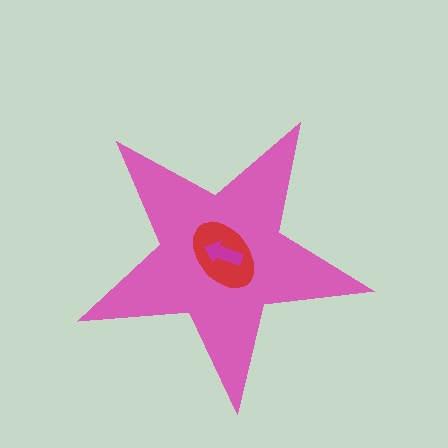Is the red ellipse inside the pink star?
Yes.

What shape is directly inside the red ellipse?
The magenta arrow.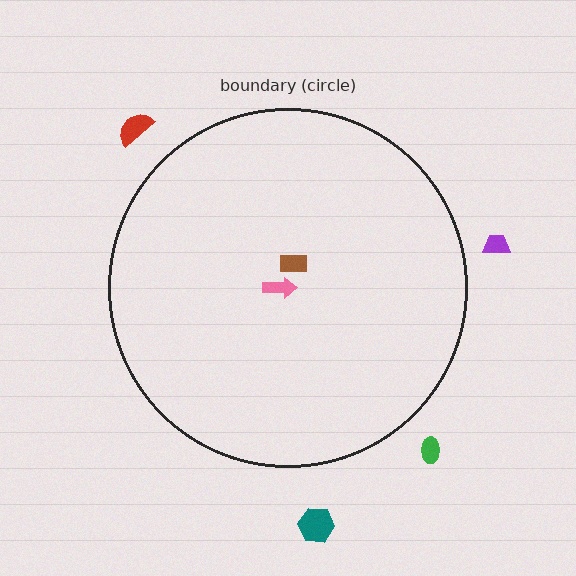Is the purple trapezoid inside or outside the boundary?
Outside.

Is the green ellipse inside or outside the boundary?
Outside.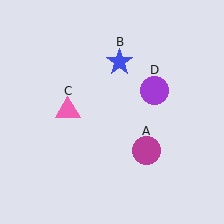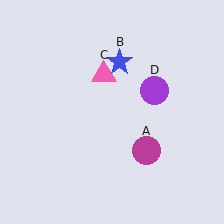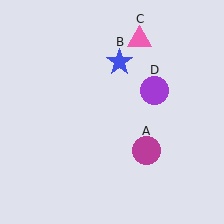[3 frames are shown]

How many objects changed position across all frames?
1 object changed position: pink triangle (object C).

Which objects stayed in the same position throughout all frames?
Magenta circle (object A) and blue star (object B) and purple circle (object D) remained stationary.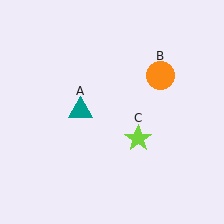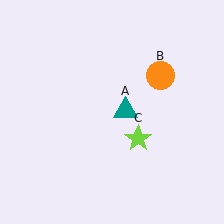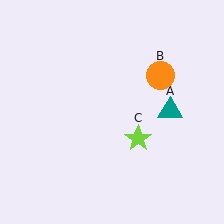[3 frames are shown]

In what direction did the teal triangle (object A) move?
The teal triangle (object A) moved right.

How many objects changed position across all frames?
1 object changed position: teal triangle (object A).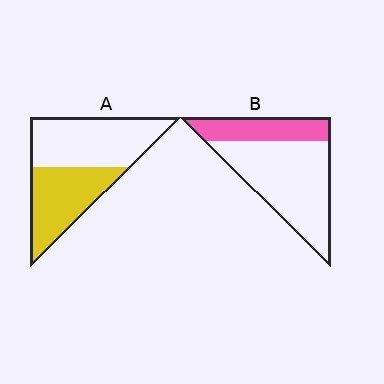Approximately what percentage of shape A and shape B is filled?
A is approximately 45% and B is approximately 30%.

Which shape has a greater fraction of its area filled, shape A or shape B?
Shape A.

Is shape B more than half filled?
No.